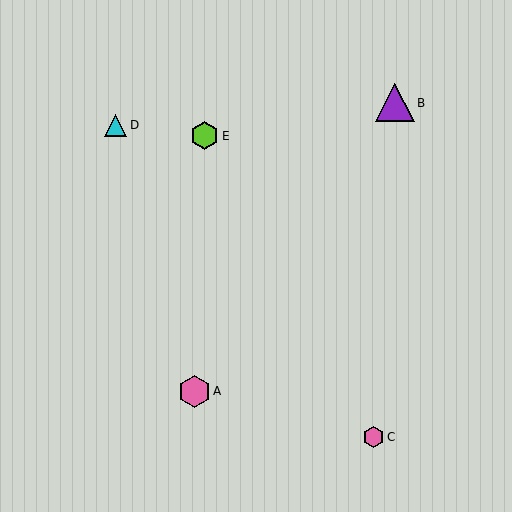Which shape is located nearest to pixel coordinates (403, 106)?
The purple triangle (labeled B) at (395, 103) is nearest to that location.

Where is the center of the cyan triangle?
The center of the cyan triangle is at (116, 125).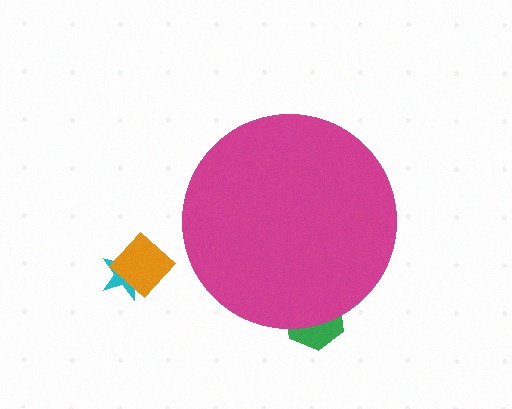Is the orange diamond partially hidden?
No, the orange diamond is fully visible.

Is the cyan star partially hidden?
No, the cyan star is fully visible.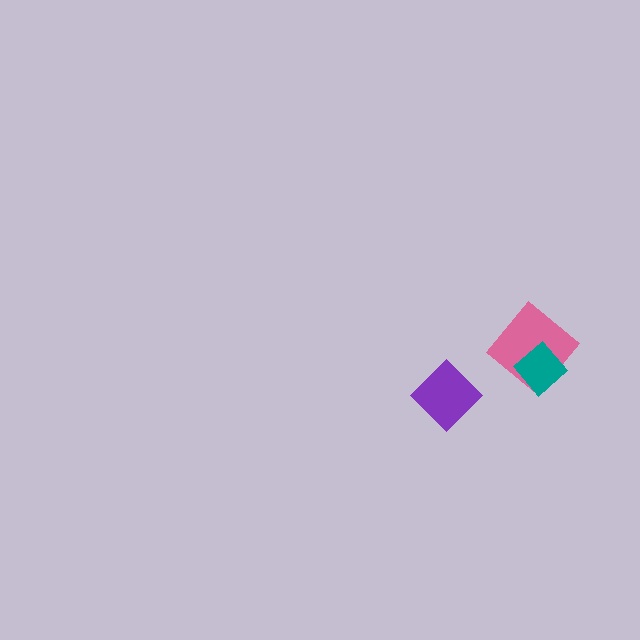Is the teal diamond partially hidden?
No, no other shape covers it.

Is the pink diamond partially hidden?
Yes, it is partially covered by another shape.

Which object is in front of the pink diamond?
The teal diamond is in front of the pink diamond.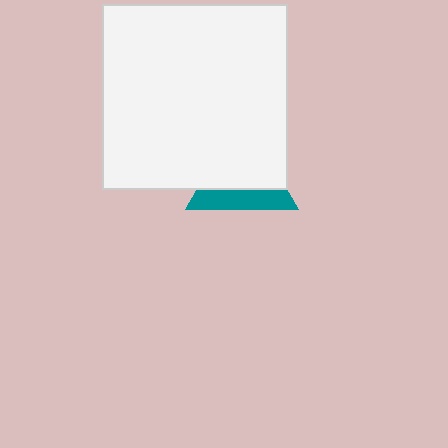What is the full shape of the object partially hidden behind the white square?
The partially hidden object is a teal triangle.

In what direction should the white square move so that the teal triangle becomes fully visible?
The white square should move up. That is the shortest direction to clear the overlap and leave the teal triangle fully visible.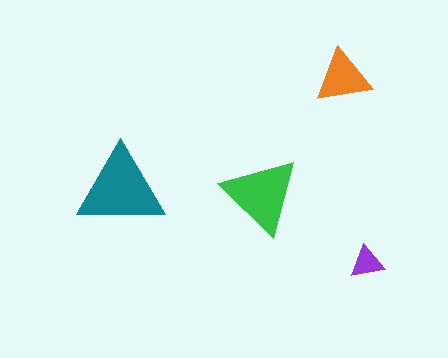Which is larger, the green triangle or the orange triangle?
The green one.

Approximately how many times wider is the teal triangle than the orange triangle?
About 1.5 times wider.